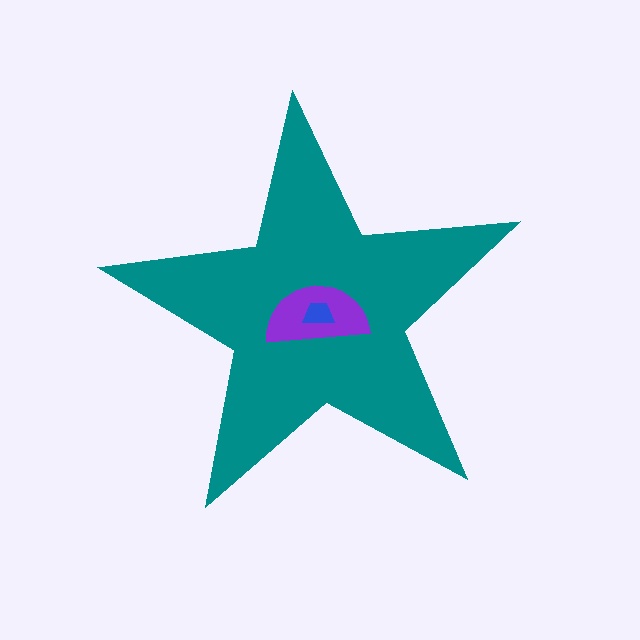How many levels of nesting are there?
3.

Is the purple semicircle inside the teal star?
Yes.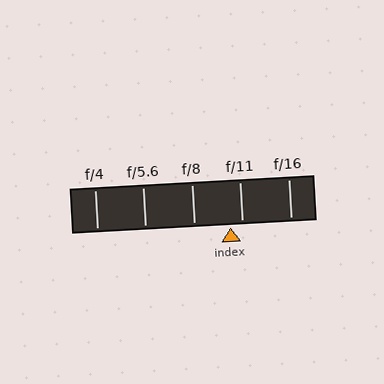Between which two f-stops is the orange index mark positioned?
The index mark is between f/8 and f/11.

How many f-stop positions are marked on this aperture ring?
There are 5 f-stop positions marked.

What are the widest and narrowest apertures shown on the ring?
The widest aperture shown is f/4 and the narrowest is f/16.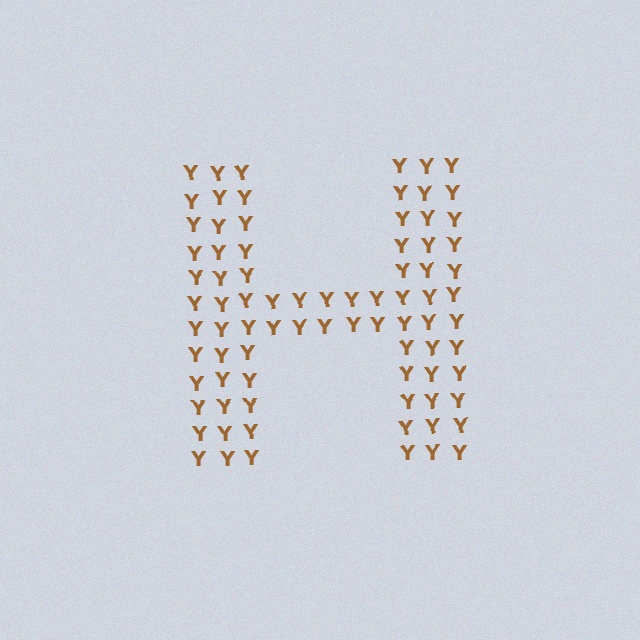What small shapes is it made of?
It is made of small letter Y's.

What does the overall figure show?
The overall figure shows the letter H.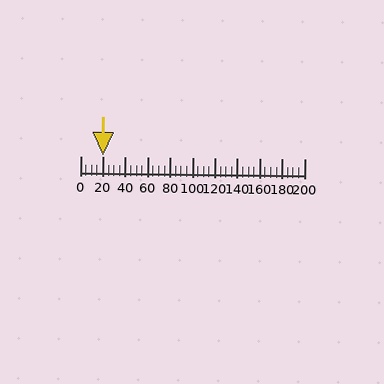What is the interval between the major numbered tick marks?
The major tick marks are spaced 20 units apart.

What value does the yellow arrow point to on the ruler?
The yellow arrow points to approximately 20.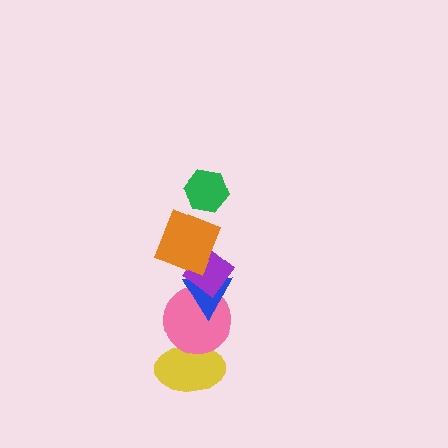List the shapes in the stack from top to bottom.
From top to bottom: the green hexagon, the orange square, the purple diamond, the blue triangle, the pink circle, the yellow ellipse.